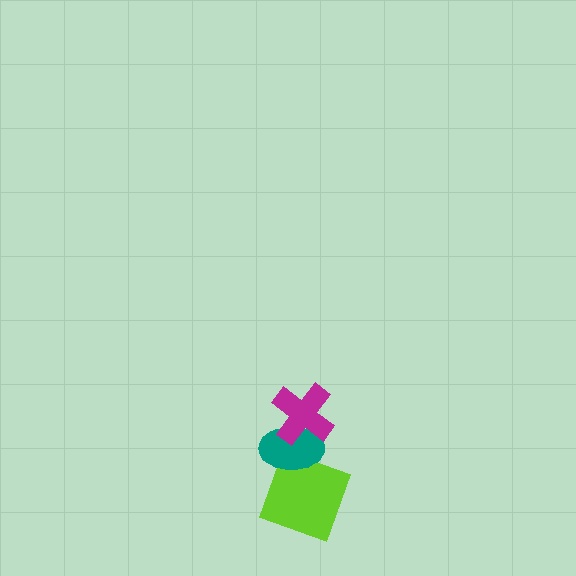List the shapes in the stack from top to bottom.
From top to bottom: the magenta cross, the teal ellipse, the lime square.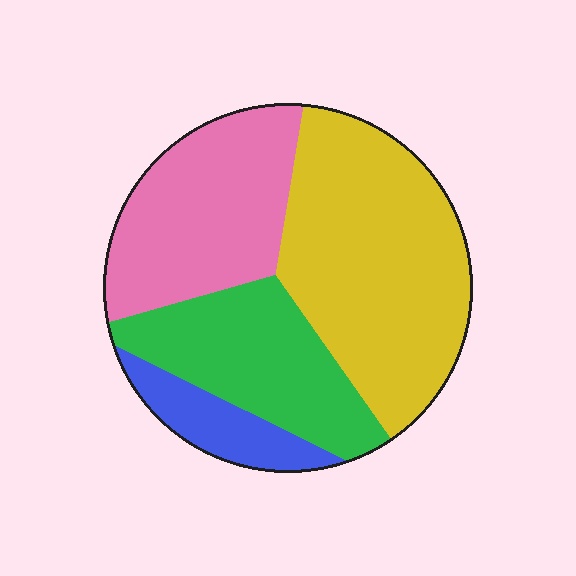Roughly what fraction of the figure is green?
Green covers 23% of the figure.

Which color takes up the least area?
Blue, at roughly 10%.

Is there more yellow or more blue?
Yellow.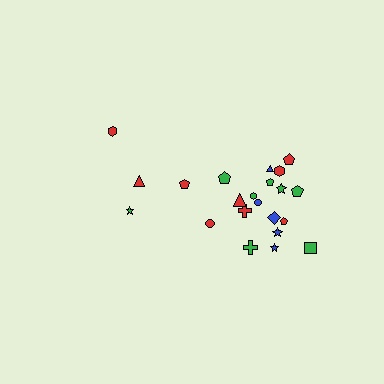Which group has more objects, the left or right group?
The right group.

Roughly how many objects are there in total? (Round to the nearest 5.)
Roughly 20 objects in total.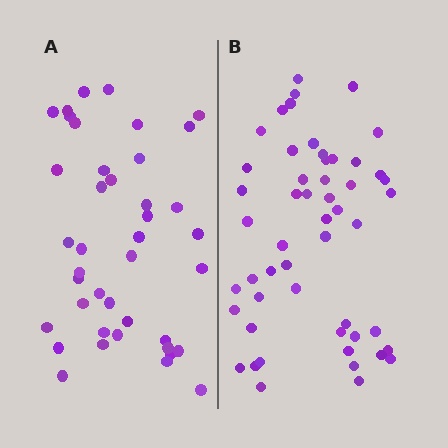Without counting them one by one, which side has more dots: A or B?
Region B (the right region) has more dots.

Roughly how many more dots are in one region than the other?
Region B has roughly 12 or so more dots than region A.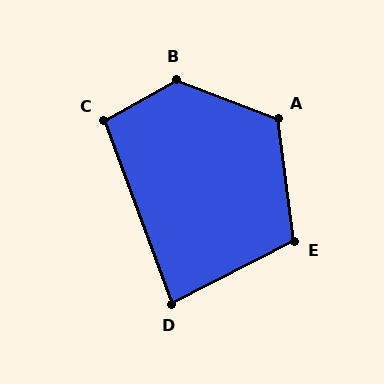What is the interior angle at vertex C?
Approximately 99 degrees (obtuse).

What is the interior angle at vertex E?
Approximately 110 degrees (obtuse).